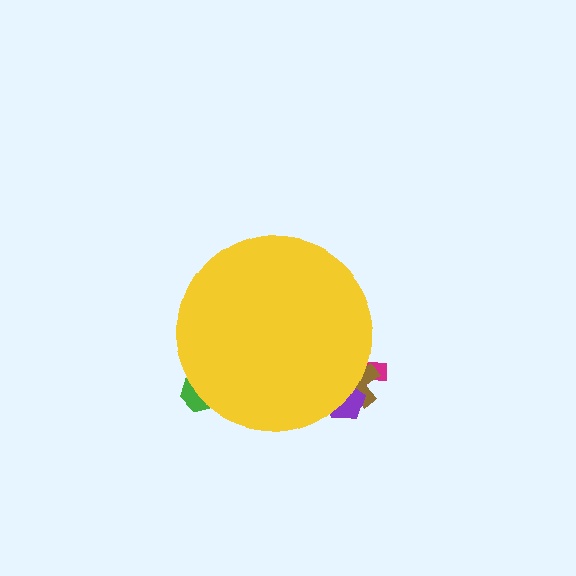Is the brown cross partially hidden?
Yes, the brown cross is partially hidden behind the yellow circle.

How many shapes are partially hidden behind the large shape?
4 shapes are partially hidden.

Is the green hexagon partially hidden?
Yes, the green hexagon is partially hidden behind the yellow circle.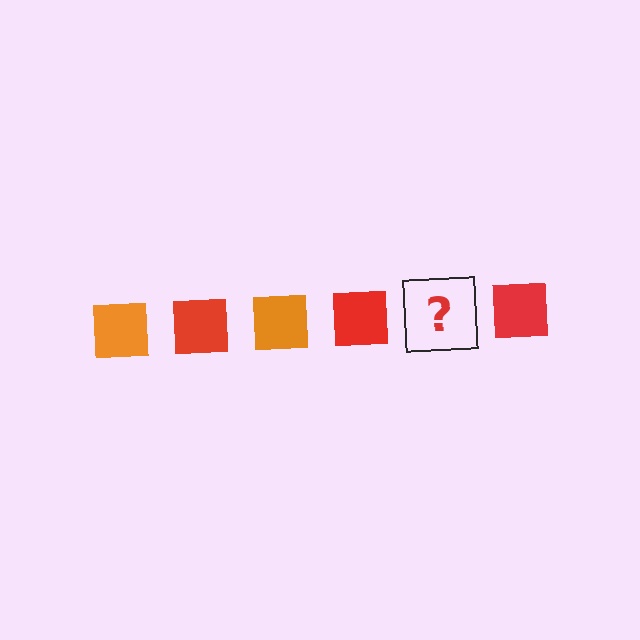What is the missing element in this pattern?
The missing element is an orange square.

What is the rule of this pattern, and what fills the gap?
The rule is that the pattern cycles through orange, red squares. The gap should be filled with an orange square.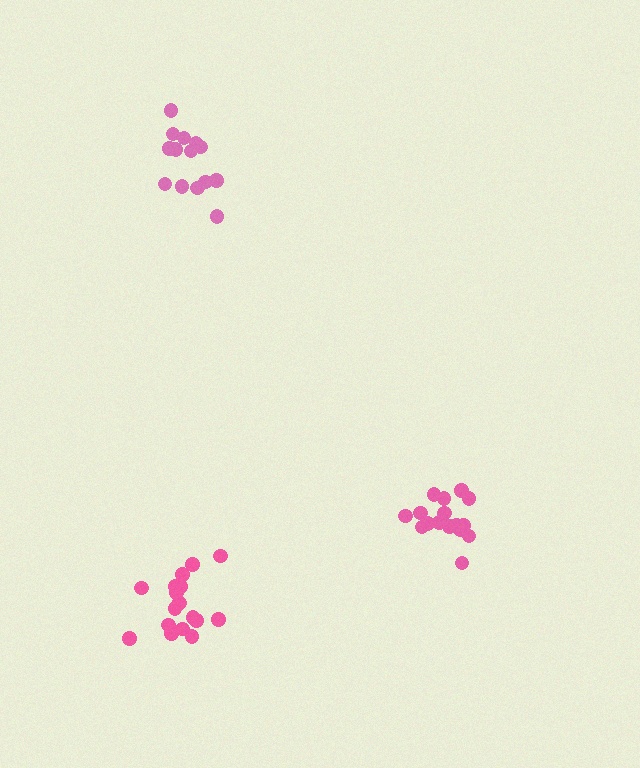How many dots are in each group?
Group 1: 18 dots, Group 2: 16 dots, Group 3: 14 dots (48 total).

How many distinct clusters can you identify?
There are 3 distinct clusters.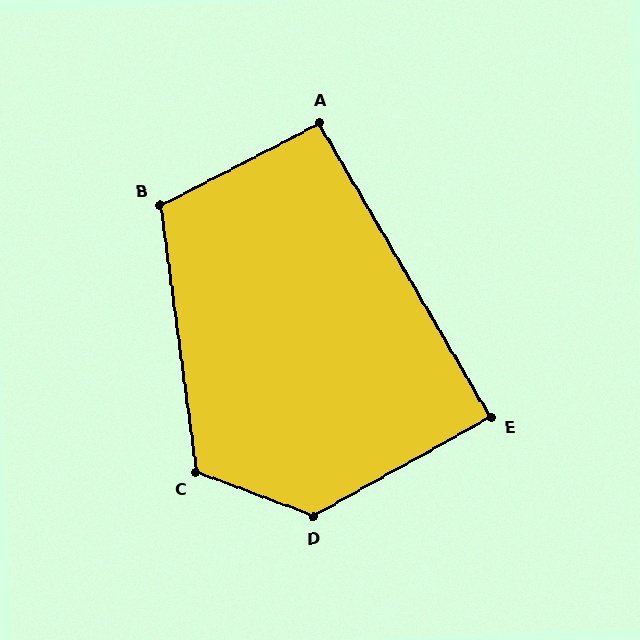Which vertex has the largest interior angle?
D, at approximately 130 degrees.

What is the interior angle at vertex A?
Approximately 93 degrees (approximately right).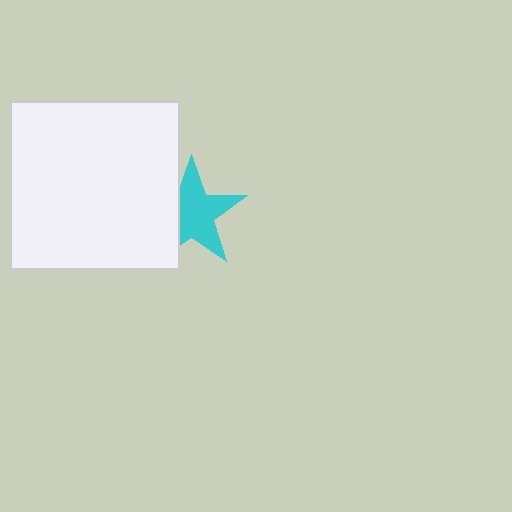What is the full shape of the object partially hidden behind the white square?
The partially hidden object is a cyan star.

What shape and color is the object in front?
The object in front is a white square.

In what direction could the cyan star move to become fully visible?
The cyan star could move right. That would shift it out from behind the white square entirely.